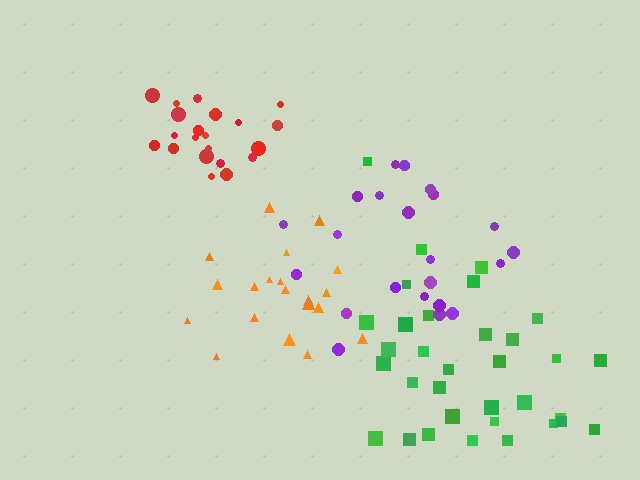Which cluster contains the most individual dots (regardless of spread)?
Green (33).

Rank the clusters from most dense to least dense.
red, orange, green, purple.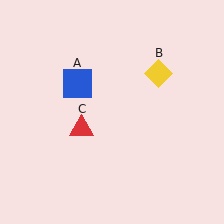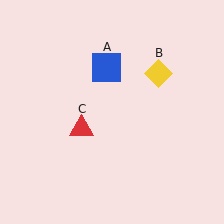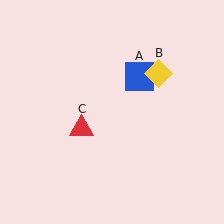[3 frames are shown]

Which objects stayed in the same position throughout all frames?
Yellow diamond (object B) and red triangle (object C) remained stationary.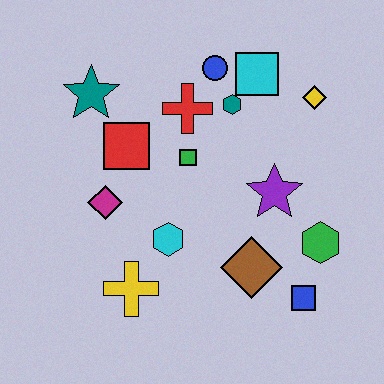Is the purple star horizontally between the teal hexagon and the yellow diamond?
Yes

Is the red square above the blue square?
Yes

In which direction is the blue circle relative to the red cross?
The blue circle is above the red cross.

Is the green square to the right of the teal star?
Yes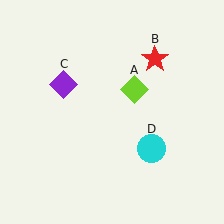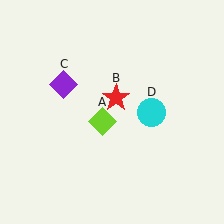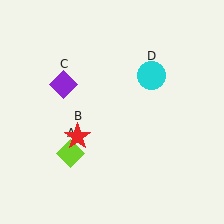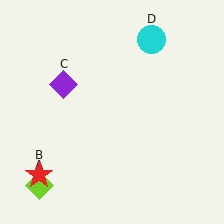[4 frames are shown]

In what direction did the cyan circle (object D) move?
The cyan circle (object D) moved up.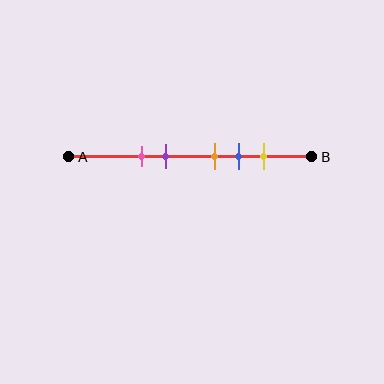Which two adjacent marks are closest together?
The orange and blue marks are the closest adjacent pair.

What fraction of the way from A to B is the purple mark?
The purple mark is approximately 40% (0.4) of the way from A to B.